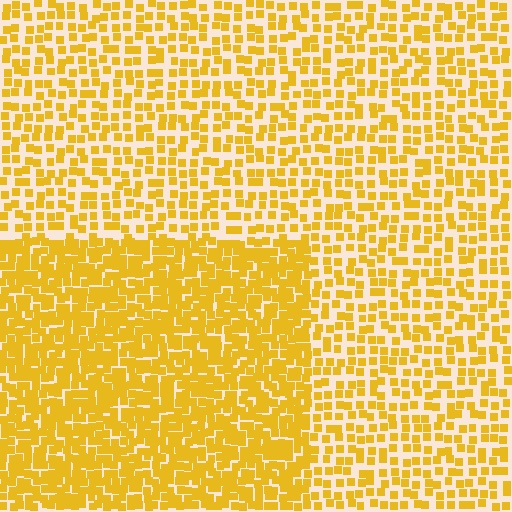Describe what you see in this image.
The image contains small yellow elements arranged at two different densities. A rectangle-shaped region is visible where the elements are more densely packed than the surrounding area.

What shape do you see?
I see a rectangle.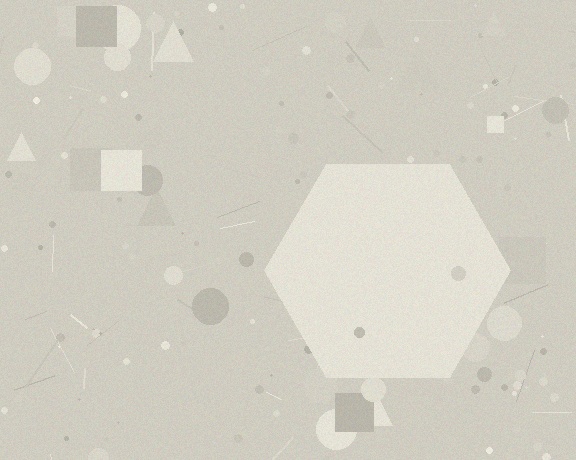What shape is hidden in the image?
A hexagon is hidden in the image.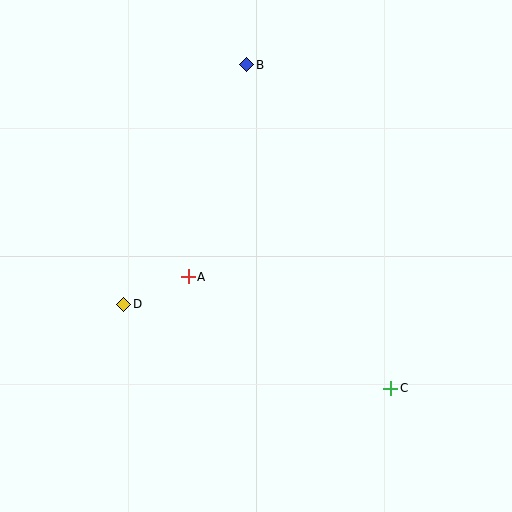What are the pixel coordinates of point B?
Point B is at (247, 65).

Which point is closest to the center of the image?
Point A at (188, 277) is closest to the center.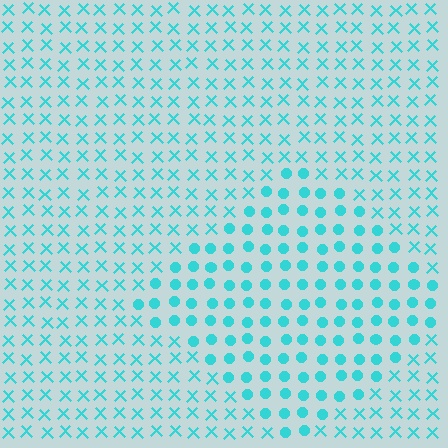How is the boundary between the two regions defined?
The boundary is defined by a change in element shape: circles inside vs. X marks outside. All elements share the same color and spacing.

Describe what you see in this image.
The image is filled with small cyan elements arranged in a uniform grid. A diamond-shaped region contains circles, while the surrounding area contains X marks. The boundary is defined purely by the change in element shape.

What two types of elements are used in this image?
The image uses circles inside the diamond region and X marks outside it.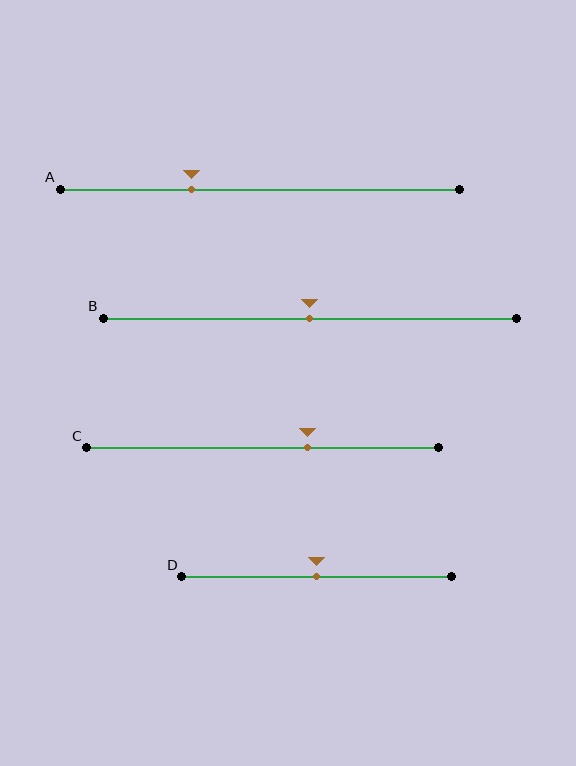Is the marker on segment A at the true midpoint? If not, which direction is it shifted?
No, the marker on segment A is shifted to the left by about 17% of the segment length.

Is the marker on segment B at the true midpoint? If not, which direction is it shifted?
Yes, the marker on segment B is at the true midpoint.